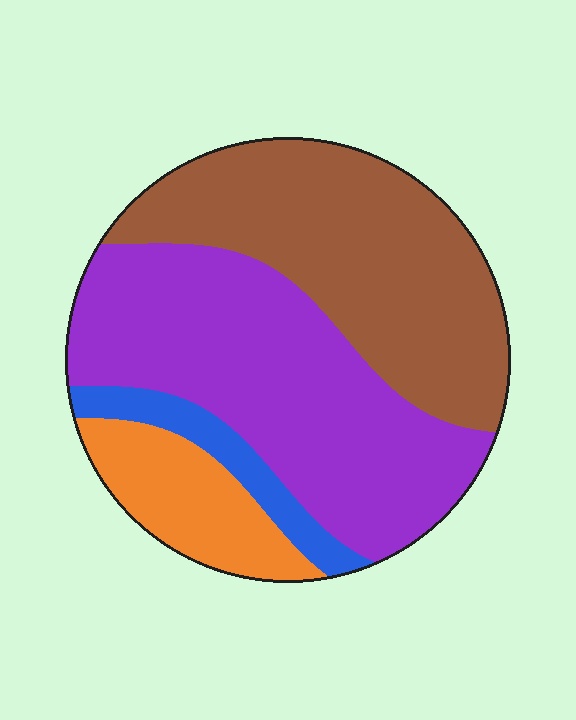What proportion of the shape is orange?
Orange takes up less than a sixth of the shape.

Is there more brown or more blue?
Brown.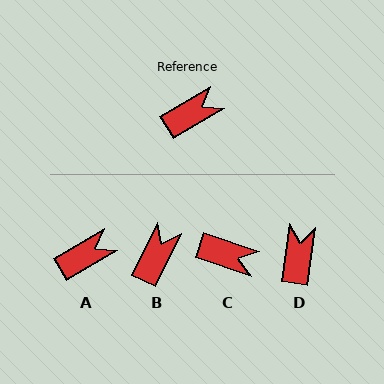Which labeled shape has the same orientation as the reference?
A.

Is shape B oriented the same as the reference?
No, it is off by about 33 degrees.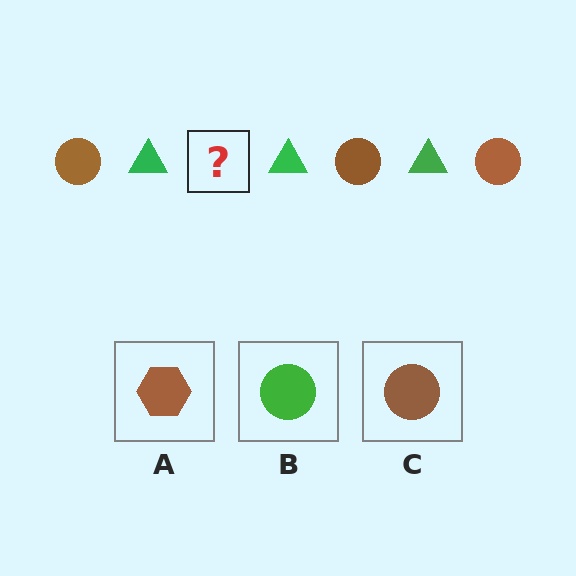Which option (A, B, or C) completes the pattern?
C.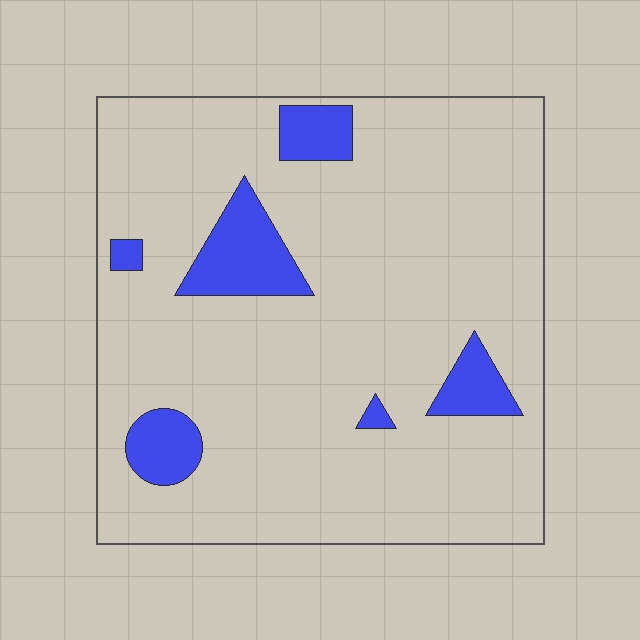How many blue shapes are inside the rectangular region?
6.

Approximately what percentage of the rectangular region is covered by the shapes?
Approximately 10%.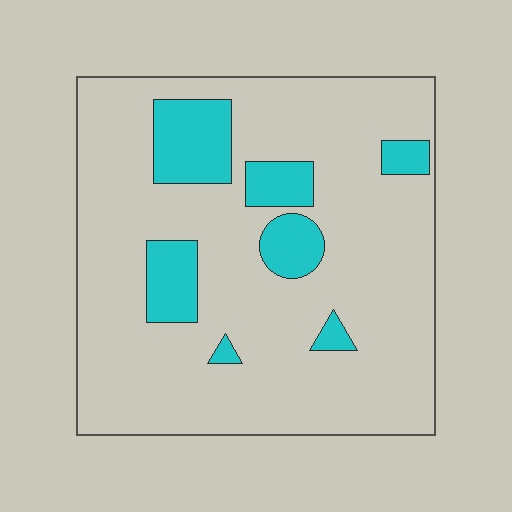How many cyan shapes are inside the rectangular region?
7.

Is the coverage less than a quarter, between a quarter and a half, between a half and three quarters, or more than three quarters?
Less than a quarter.